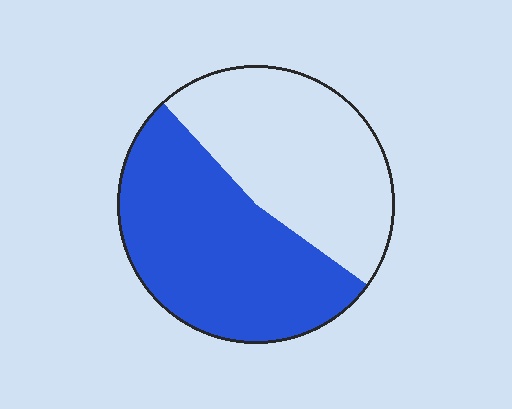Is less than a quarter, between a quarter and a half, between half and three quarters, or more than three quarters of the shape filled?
Between half and three quarters.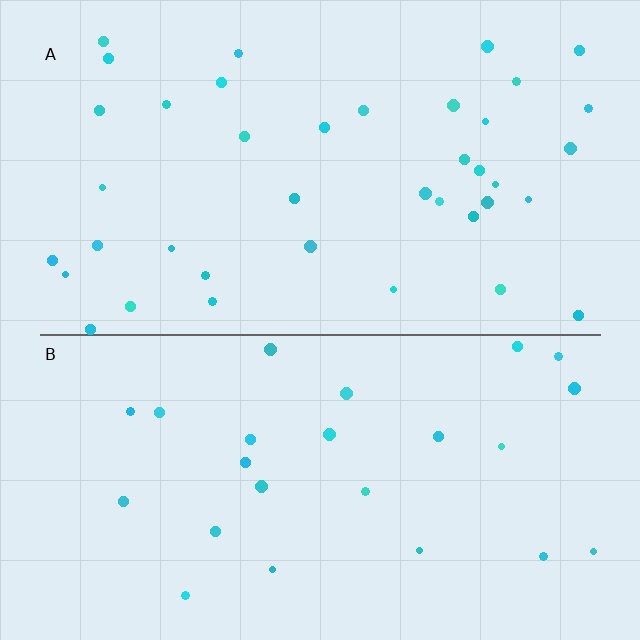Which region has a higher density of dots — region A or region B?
A (the top).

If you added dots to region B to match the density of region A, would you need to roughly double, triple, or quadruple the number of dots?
Approximately double.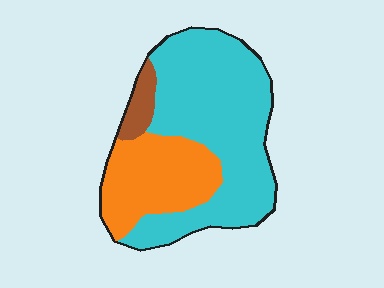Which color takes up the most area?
Cyan, at roughly 65%.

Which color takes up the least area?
Brown, at roughly 5%.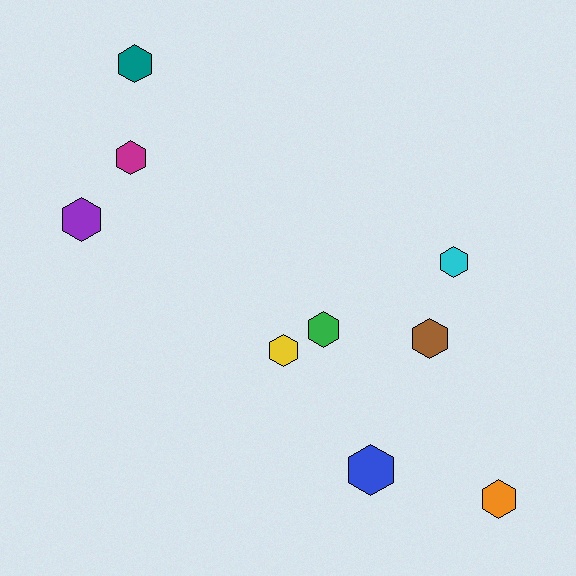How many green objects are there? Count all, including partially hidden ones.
There is 1 green object.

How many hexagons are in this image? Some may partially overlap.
There are 9 hexagons.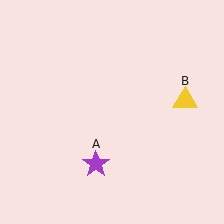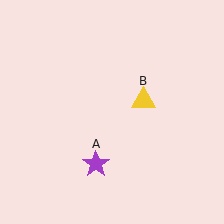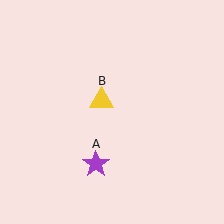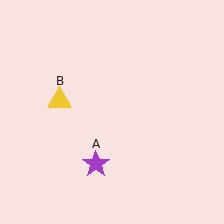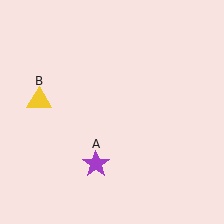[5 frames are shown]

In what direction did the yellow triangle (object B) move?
The yellow triangle (object B) moved left.